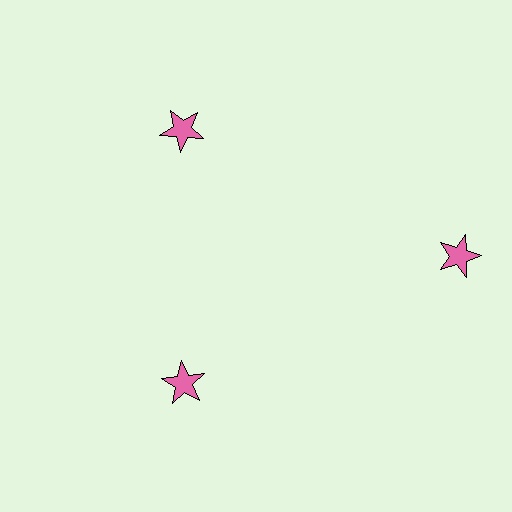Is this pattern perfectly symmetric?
No. The 3 pink stars are arranged in a ring, but one element near the 3 o'clock position is pushed outward from the center, breaking the 3-fold rotational symmetry.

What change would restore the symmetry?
The symmetry would be restored by moving it inward, back onto the ring so that all 3 stars sit at equal angles and equal distance from the center.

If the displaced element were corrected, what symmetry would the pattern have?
It would have 3-fold rotational symmetry — the pattern would map onto itself every 120 degrees.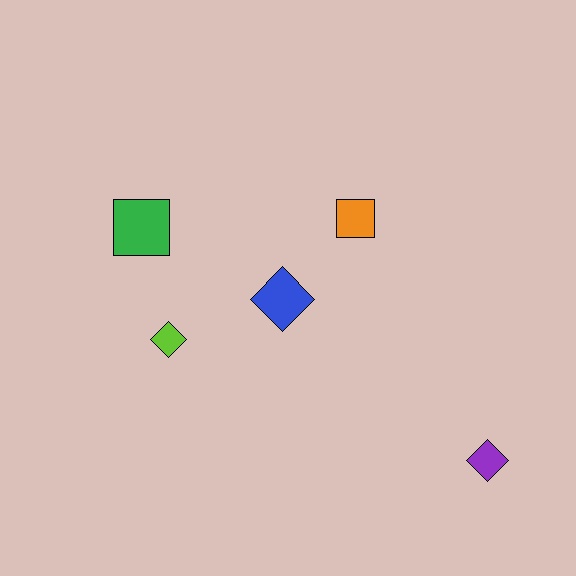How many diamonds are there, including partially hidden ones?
There are 3 diamonds.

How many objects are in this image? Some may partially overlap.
There are 5 objects.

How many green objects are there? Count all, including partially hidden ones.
There is 1 green object.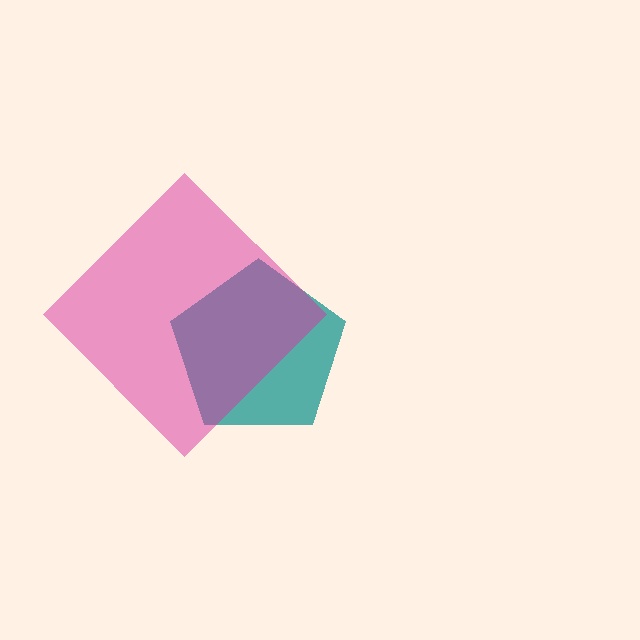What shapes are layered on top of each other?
The layered shapes are: a teal pentagon, a magenta diamond.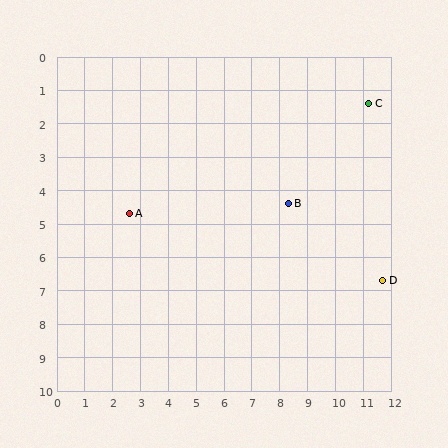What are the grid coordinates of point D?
Point D is at approximately (11.7, 6.7).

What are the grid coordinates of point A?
Point A is at approximately (2.6, 4.7).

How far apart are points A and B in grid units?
Points A and B are about 5.7 grid units apart.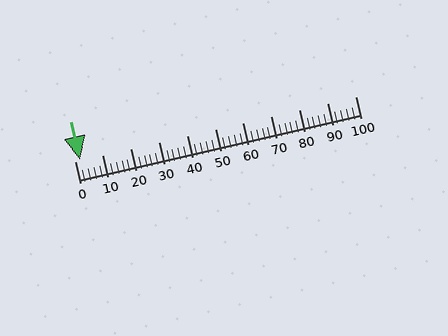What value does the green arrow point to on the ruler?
The green arrow points to approximately 2.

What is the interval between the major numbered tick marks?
The major tick marks are spaced 10 units apart.